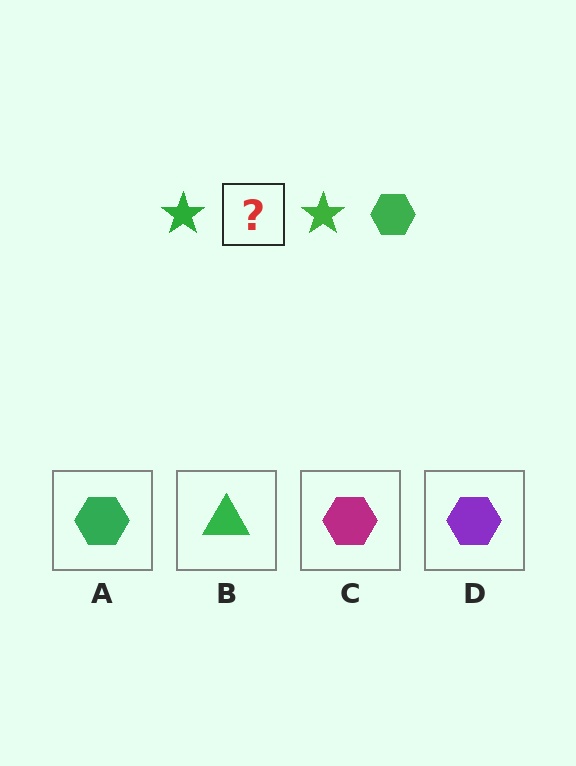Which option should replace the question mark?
Option A.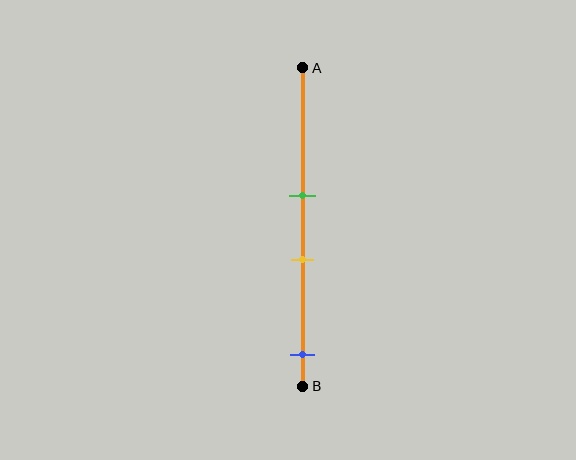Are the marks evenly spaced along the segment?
No, the marks are not evenly spaced.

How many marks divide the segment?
There are 3 marks dividing the segment.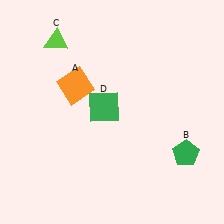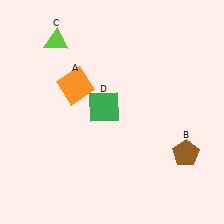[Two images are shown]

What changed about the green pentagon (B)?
In Image 1, B is green. In Image 2, it changed to brown.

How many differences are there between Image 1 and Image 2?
There is 1 difference between the two images.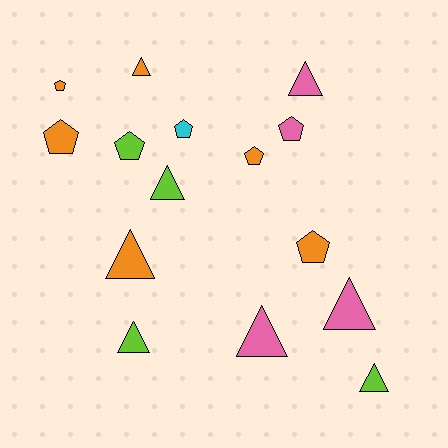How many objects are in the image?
There are 15 objects.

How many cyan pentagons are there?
There is 1 cyan pentagon.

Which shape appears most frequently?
Triangle, with 8 objects.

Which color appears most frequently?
Orange, with 6 objects.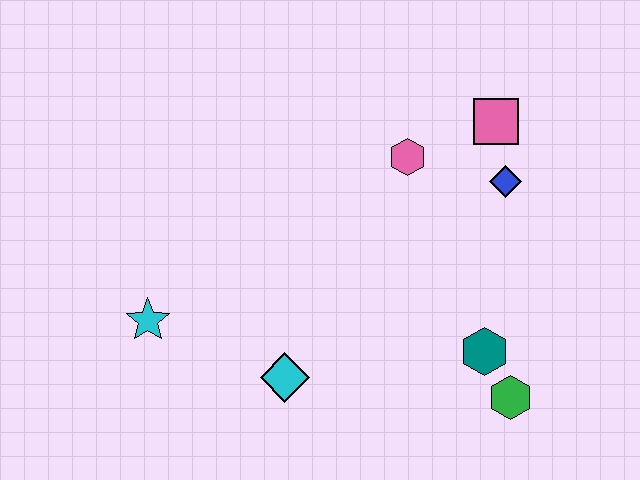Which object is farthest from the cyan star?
The pink square is farthest from the cyan star.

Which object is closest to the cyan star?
The cyan diamond is closest to the cyan star.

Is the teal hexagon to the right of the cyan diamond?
Yes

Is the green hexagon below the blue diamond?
Yes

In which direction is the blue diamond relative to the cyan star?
The blue diamond is to the right of the cyan star.